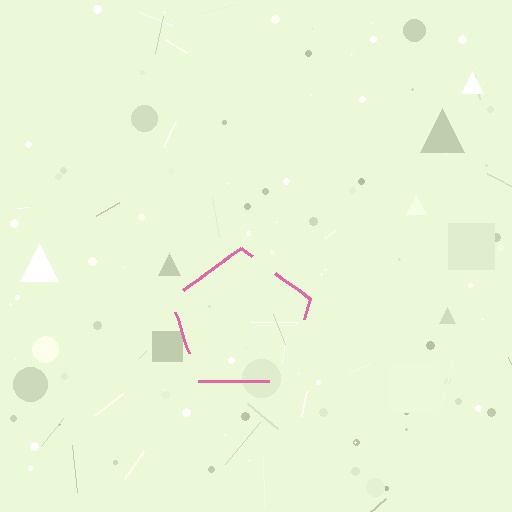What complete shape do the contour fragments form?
The contour fragments form a pentagon.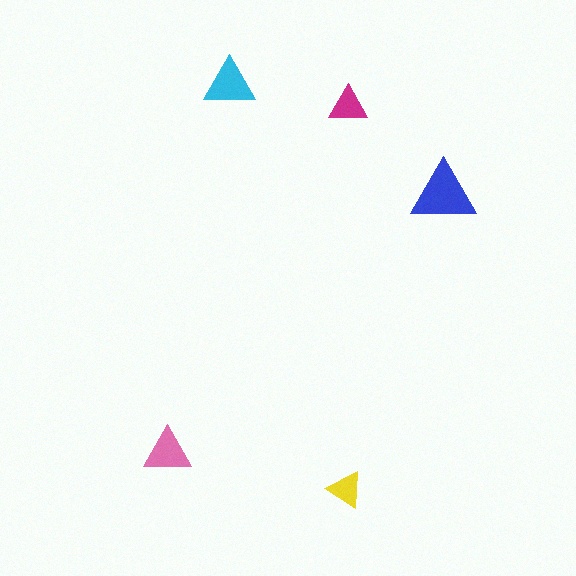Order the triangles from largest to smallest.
the blue one, the cyan one, the pink one, the magenta one, the yellow one.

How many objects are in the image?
There are 5 objects in the image.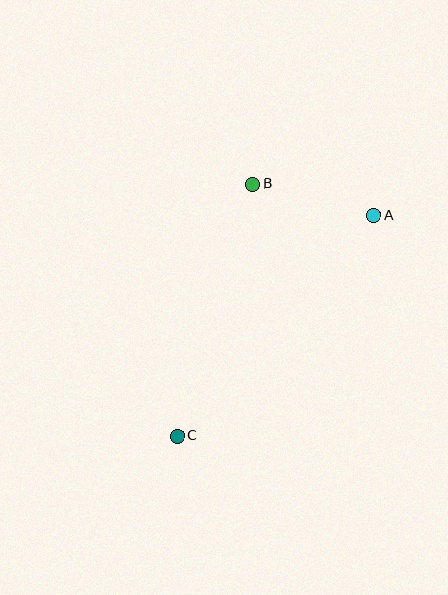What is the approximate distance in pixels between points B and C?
The distance between B and C is approximately 263 pixels.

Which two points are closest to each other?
Points A and B are closest to each other.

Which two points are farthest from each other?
Points A and C are farthest from each other.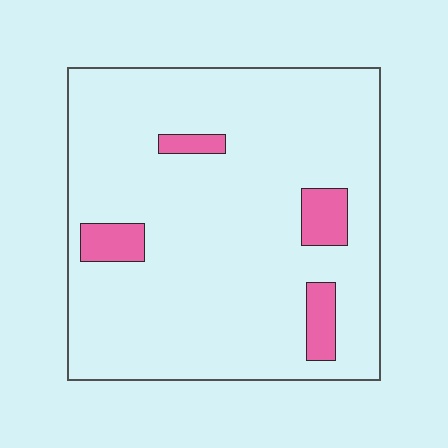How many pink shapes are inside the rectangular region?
4.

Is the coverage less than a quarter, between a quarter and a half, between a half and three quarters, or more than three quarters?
Less than a quarter.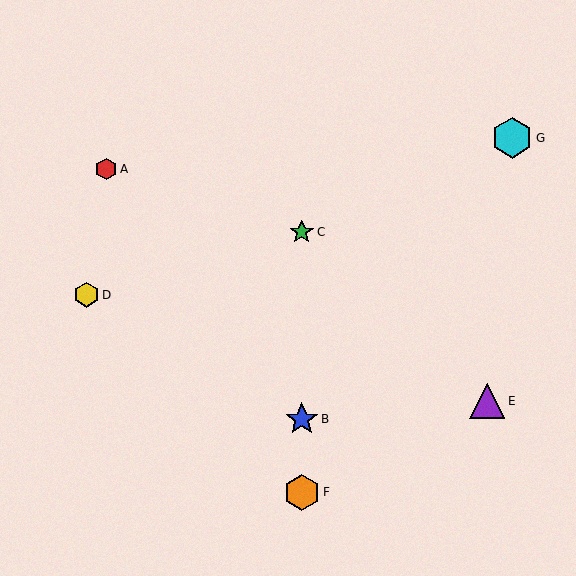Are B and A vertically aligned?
No, B is at x≈302 and A is at x≈106.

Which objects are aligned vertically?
Objects B, C, F are aligned vertically.